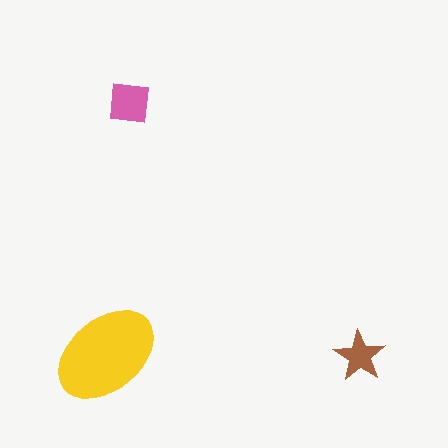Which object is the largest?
The yellow ellipse.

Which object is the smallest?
The brown star.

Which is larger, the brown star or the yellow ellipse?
The yellow ellipse.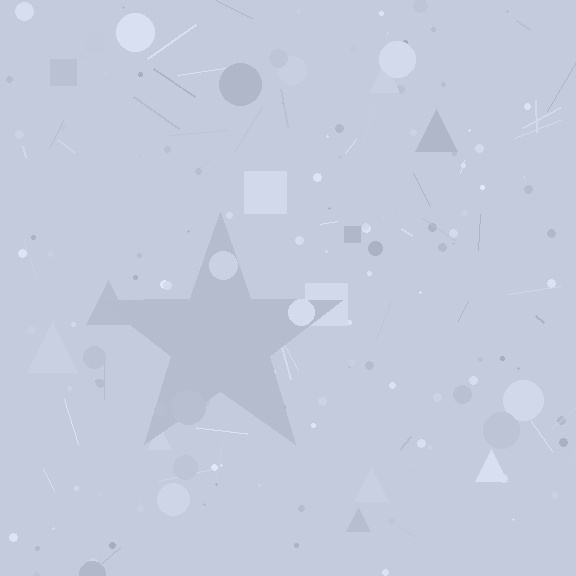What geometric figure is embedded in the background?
A star is embedded in the background.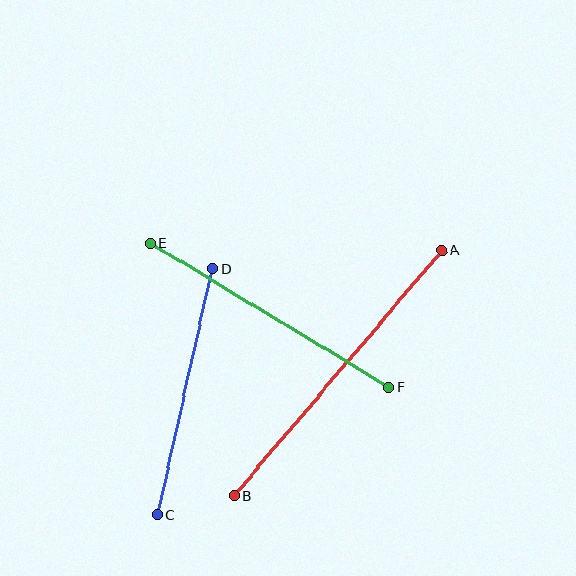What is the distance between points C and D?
The distance is approximately 252 pixels.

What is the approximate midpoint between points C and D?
The midpoint is at approximately (185, 392) pixels.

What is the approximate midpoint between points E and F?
The midpoint is at approximately (270, 315) pixels.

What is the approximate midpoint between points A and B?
The midpoint is at approximately (338, 373) pixels.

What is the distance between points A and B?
The distance is approximately 322 pixels.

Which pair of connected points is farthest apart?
Points A and B are farthest apart.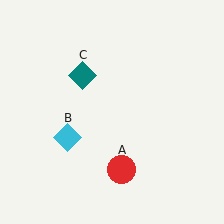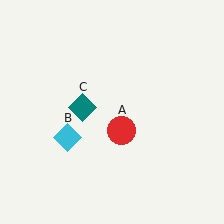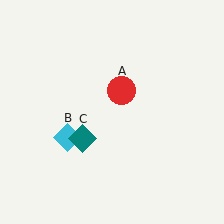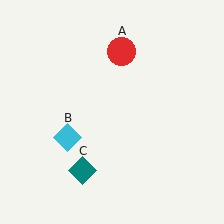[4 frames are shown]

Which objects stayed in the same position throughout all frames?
Cyan diamond (object B) remained stationary.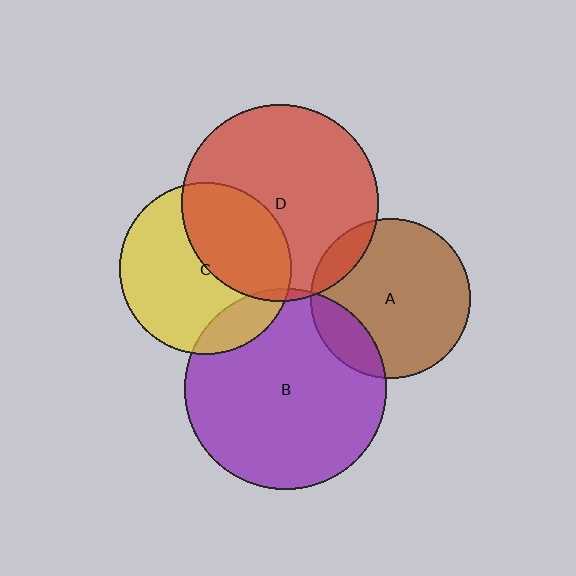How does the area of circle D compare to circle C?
Approximately 1.3 times.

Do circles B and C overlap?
Yes.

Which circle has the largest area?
Circle B (purple).